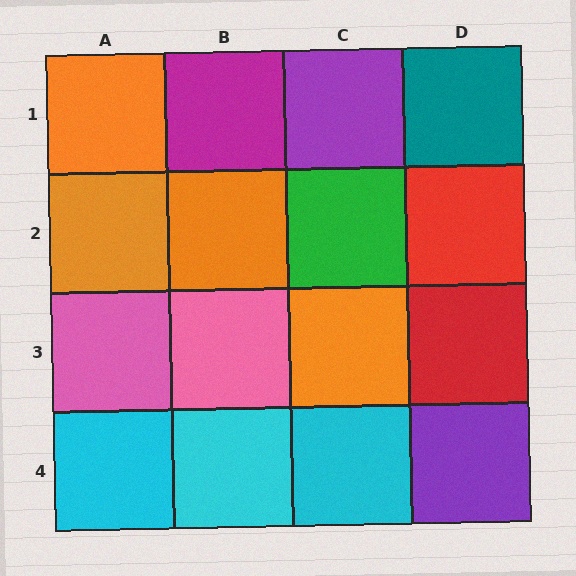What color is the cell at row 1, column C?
Purple.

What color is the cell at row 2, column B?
Orange.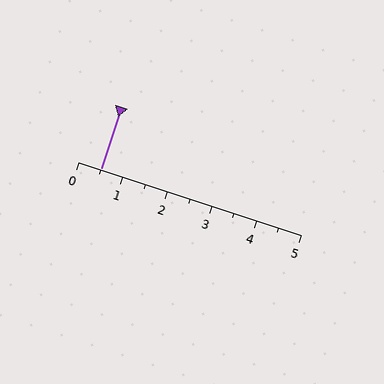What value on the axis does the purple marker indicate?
The marker indicates approximately 0.5.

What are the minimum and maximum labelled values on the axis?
The axis runs from 0 to 5.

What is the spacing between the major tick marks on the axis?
The major ticks are spaced 1 apart.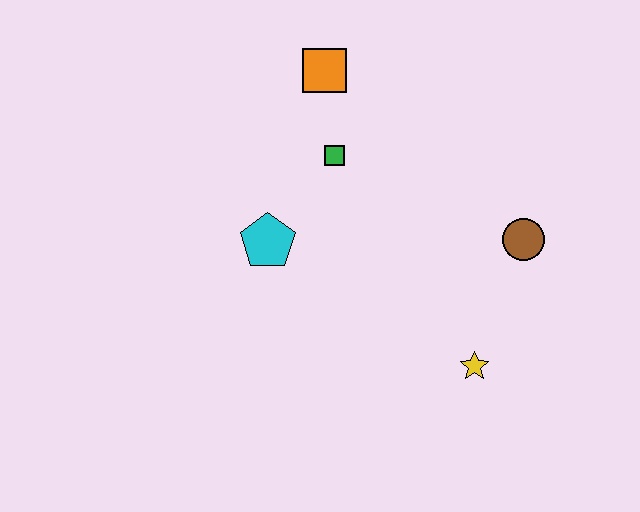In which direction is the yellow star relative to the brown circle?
The yellow star is below the brown circle.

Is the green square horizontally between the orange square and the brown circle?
Yes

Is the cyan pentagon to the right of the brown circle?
No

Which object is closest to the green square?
The orange square is closest to the green square.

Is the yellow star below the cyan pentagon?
Yes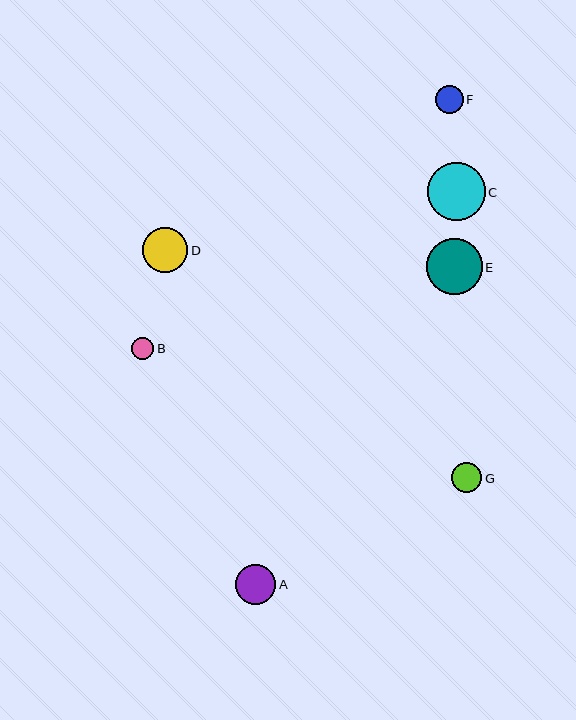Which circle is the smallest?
Circle B is the smallest with a size of approximately 22 pixels.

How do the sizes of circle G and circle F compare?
Circle G and circle F are approximately the same size.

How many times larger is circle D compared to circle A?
Circle D is approximately 1.1 times the size of circle A.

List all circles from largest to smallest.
From largest to smallest: C, E, D, A, G, F, B.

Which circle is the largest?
Circle C is the largest with a size of approximately 58 pixels.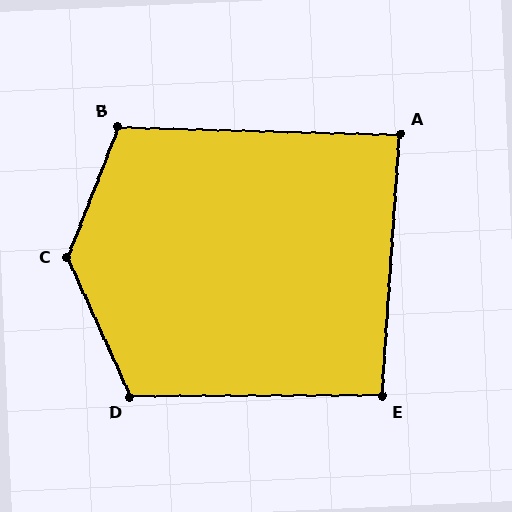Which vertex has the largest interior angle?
C, at approximately 134 degrees.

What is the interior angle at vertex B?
Approximately 110 degrees (obtuse).